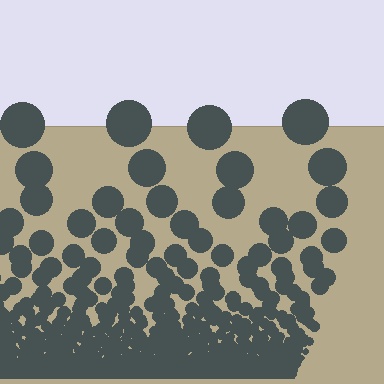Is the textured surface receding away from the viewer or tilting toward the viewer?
The surface appears to tilt toward the viewer. Texture elements get larger and sparser toward the top.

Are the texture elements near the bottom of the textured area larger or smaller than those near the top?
Smaller. The gradient is inverted — elements near the bottom are smaller and denser.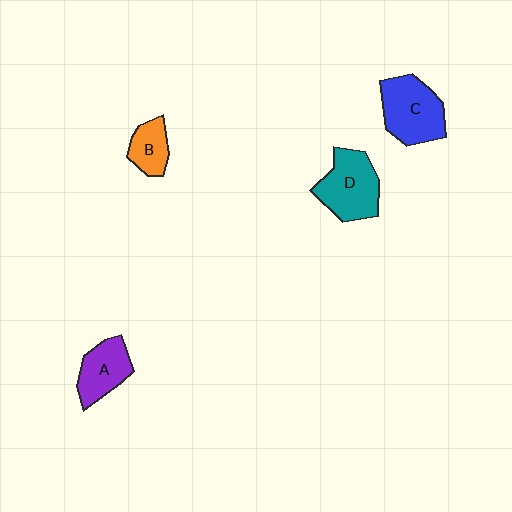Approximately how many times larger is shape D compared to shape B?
Approximately 1.9 times.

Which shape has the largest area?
Shape C (blue).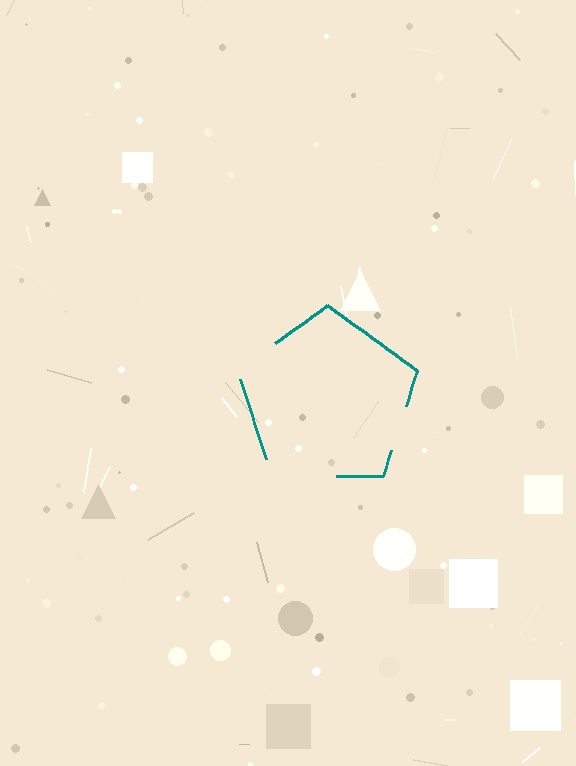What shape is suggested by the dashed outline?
The dashed outline suggests a pentagon.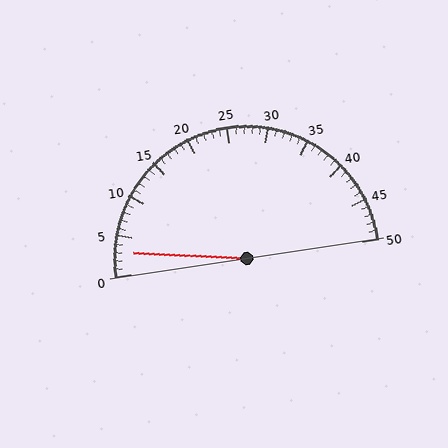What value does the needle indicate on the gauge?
The needle indicates approximately 3.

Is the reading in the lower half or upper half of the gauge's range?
The reading is in the lower half of the range (0 to 50).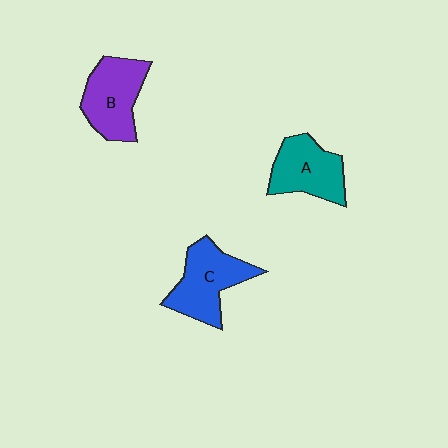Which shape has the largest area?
Shape C (blue).